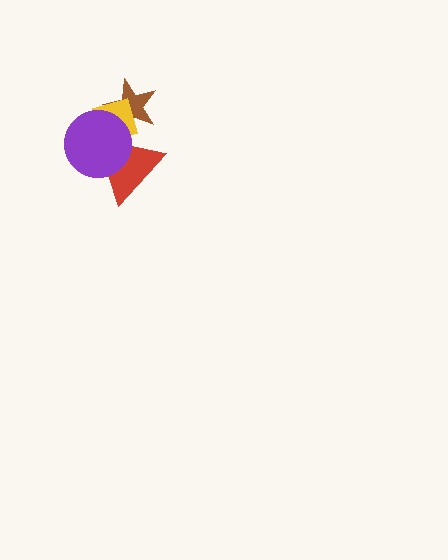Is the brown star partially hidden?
Yes, it is partially covered by another shape.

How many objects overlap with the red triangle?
3 objects overlap with the red triangle.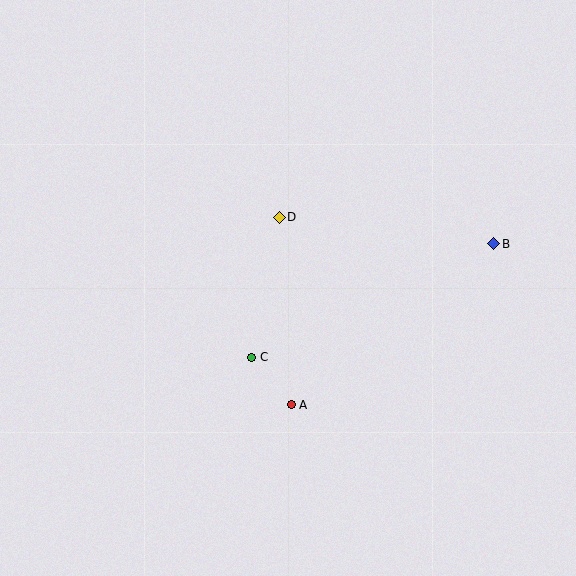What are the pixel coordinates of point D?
Point D is at (279, 217).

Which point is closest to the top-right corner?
Point B is closest to the top-right corner.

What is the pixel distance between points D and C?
The distance between D and C is 143 pixels.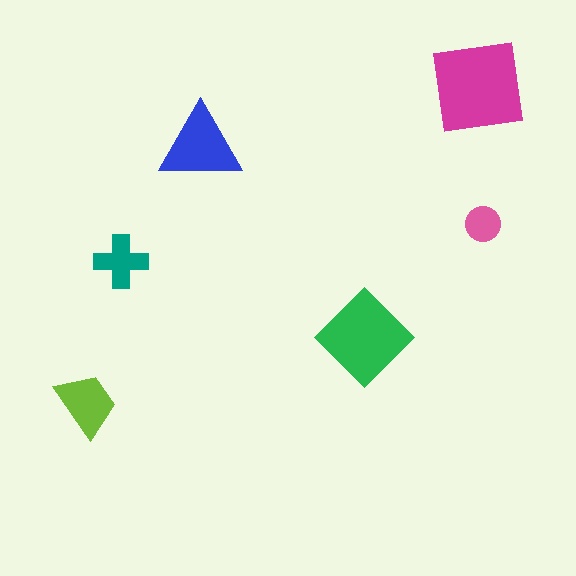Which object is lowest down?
The lime trapezoid is bottommost.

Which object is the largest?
The magenta square.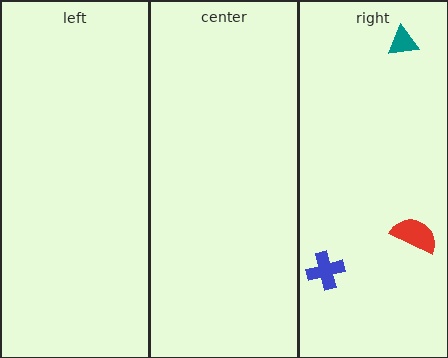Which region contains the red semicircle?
The right region.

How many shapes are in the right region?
3.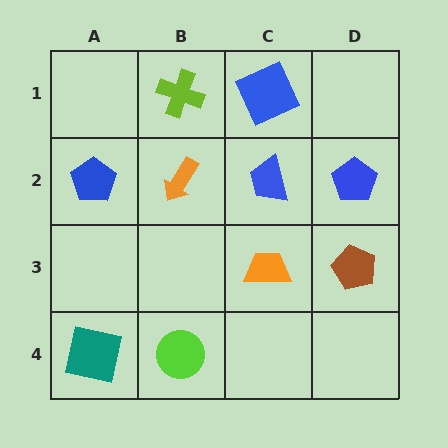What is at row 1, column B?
A lime cross.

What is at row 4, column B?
A lime circle.